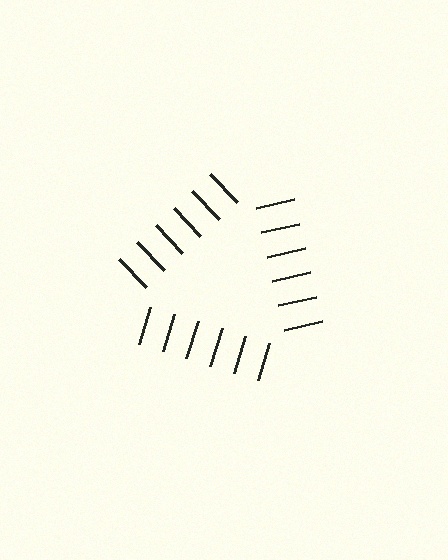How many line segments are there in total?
18 — 6 along each of the 3 edges.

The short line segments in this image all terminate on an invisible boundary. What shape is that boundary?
An illusory triangle — the line segments terminate on its edges but no continuous stroke is drawn.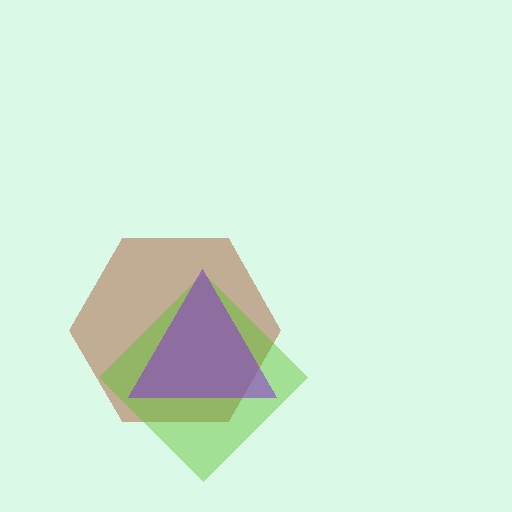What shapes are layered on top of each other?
The layered shapes are: a brown hexagon, a lime diamond, a purple triangle.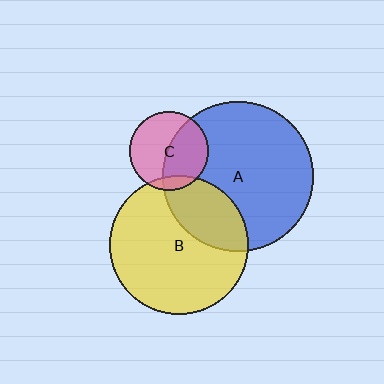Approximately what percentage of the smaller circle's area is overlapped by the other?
Approximately 45%.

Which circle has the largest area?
Circle A (blue).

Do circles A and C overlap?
Yes.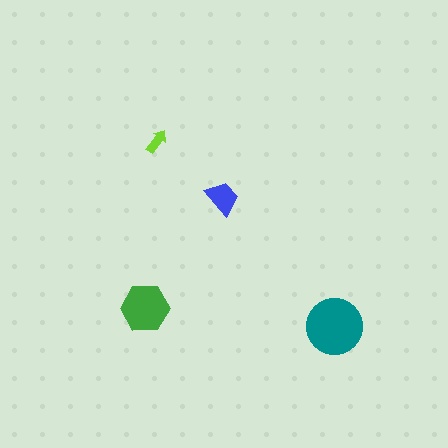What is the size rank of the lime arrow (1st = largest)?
4th.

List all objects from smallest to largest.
The lime arrow, the blue trapezoid, the green hexagon, the teal circle.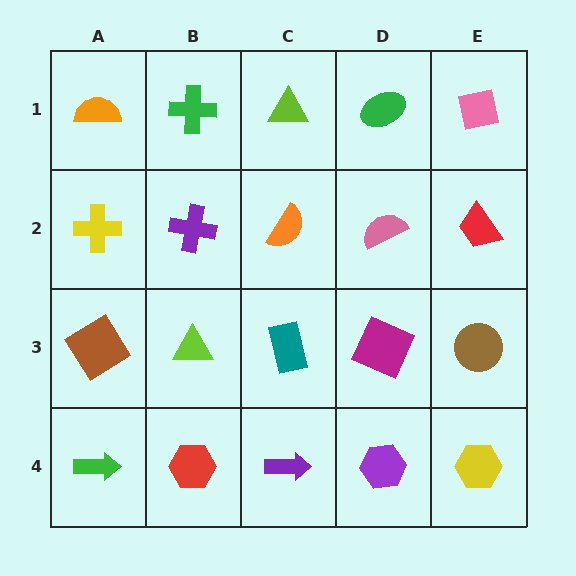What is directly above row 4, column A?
A brown diamond.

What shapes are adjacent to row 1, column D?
A pink semicircle (row 2, column D), a lime triangle (row 1, column C), a pink square (row 1, column E).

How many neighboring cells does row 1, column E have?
2.